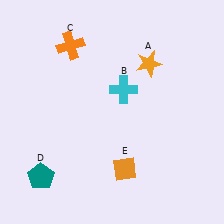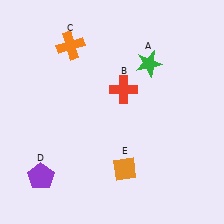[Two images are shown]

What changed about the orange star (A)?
In Image 1, A is orange. In Image 2, it changed to green.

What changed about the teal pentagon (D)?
In Image 1, D is teal. In Image 2, it changed to purple.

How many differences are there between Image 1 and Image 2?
There are 3 differences between the two images.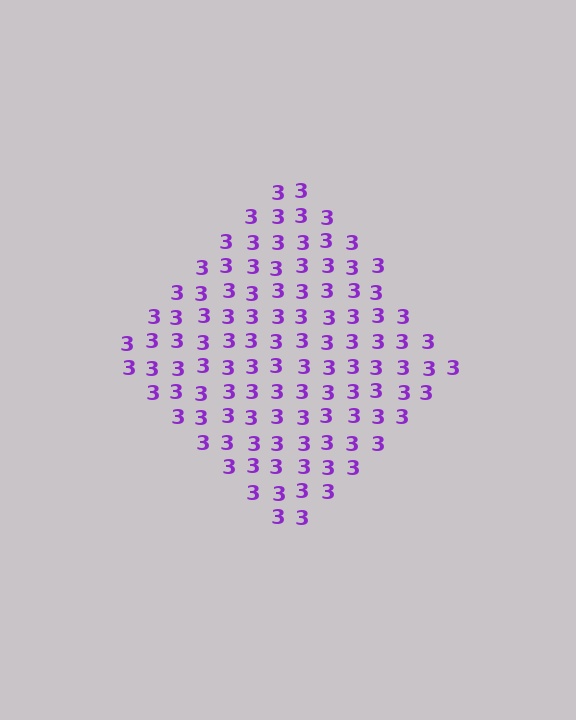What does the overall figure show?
The overall figure shows a diamond.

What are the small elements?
The small elements are digit 3's.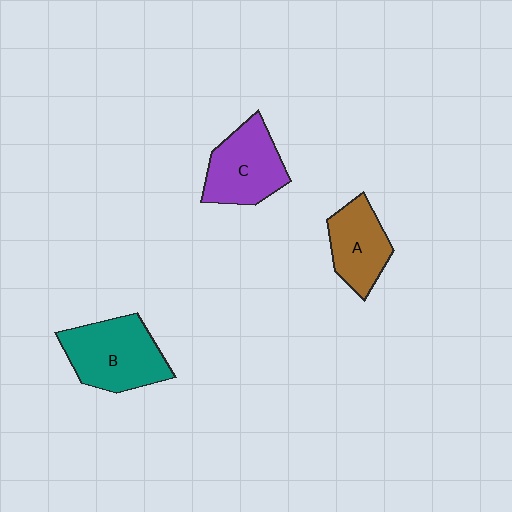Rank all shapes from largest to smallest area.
From largest to smallest: B (teal), C (purple), A (brown).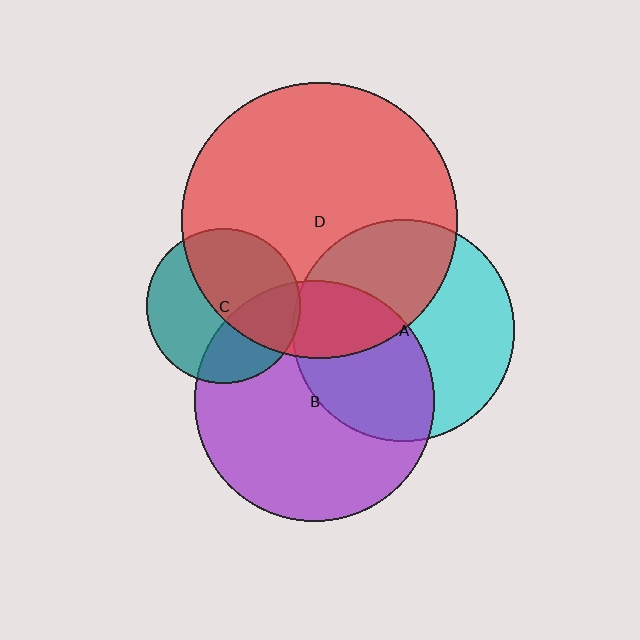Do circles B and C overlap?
Yes.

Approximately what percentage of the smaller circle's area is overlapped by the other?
Approximately 35%.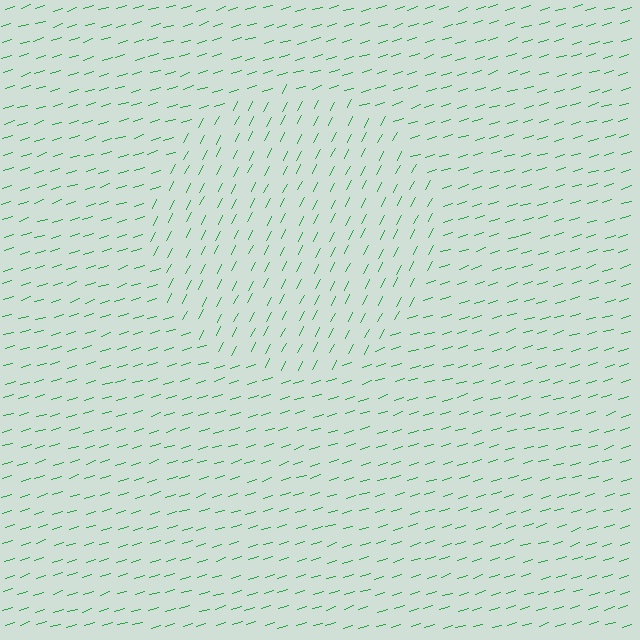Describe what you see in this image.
The image is filled with small green line segments. A circle region in the image has lines oriented differently from the surrounding lines, creating a visible texture boundary.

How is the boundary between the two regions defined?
The boundary is defined purely by a change in line orientation (approximately 45 degrees difference). All lines are the same color and thickness.